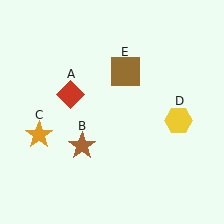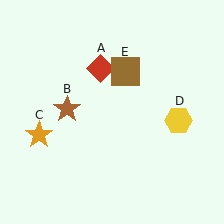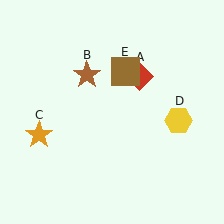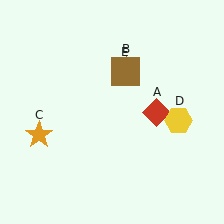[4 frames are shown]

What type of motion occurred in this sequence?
The red diamond (object A), brown star (object B) rotated clockwise around the center of the scene.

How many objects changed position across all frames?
2 objects changed position: red diamond (object A), brown star (object B).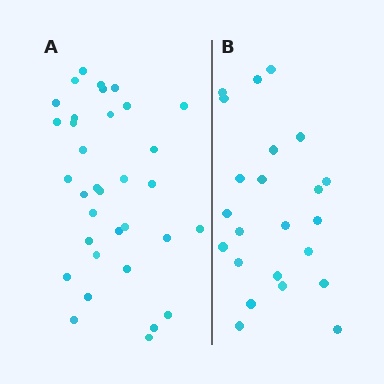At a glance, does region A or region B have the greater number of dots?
Region A (the left region) has more dots.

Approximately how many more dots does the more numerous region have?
Region A has roughly 12 or so more dots than region B.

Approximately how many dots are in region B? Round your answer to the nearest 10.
About 20 dots. (The exact count is 23, which rounds to 20.)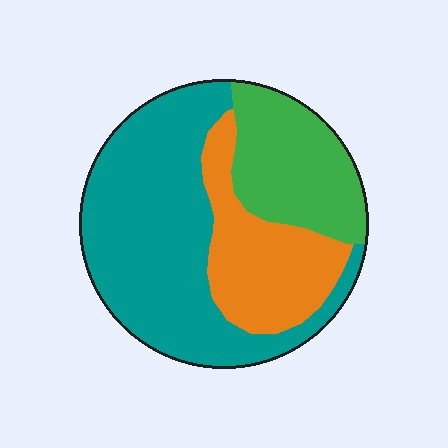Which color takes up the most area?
Teal, at roughly 55%.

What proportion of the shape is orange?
Orange takes up about one quarter (1/4) of the shape.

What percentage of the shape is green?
Green covers 24% of the shape.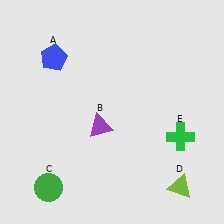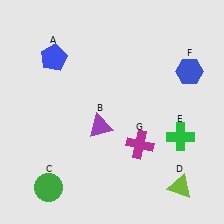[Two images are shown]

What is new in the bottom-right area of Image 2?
A magenta cross (G) was added in the bottom-right area of Image 2.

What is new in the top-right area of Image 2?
A blue hexagon (F) was added in the top-right area of Image 2.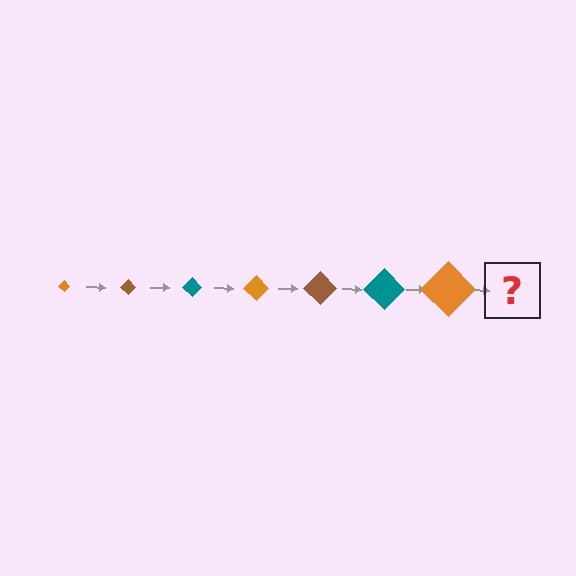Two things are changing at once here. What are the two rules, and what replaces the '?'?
The two rules are that the diamond grows larger each step and the color cycles through orange, brown, and teal. The '?' should be a brown diamond, larger than the previous one.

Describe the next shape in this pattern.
It should be a brown diamond, larger than the previous one.